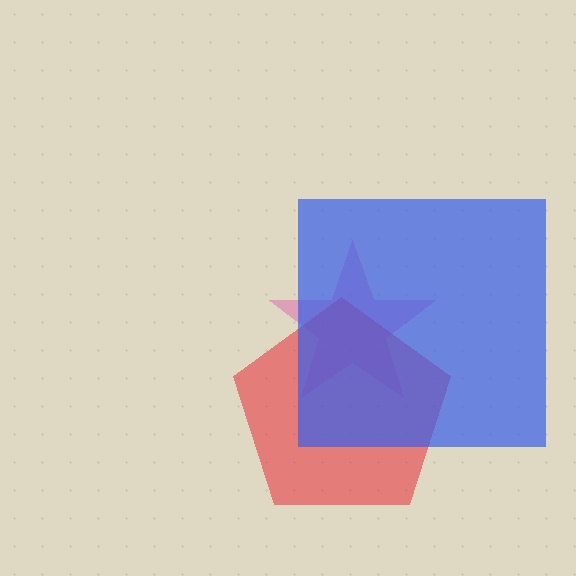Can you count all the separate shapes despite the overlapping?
Yes, there are 3 separate shapes.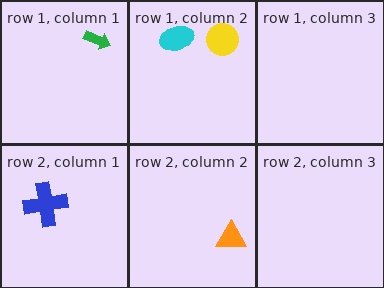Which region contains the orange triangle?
The row 2, column 2 region.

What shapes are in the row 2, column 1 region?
The blue cross.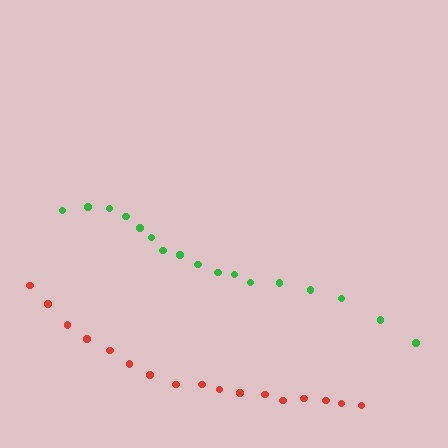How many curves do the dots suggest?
There are 2 distinct paths.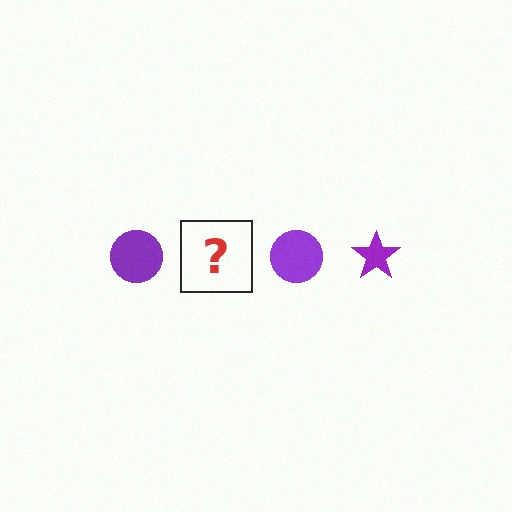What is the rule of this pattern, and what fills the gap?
The rule is that the pattern cycles through circle, star shapes in purple. The gap should be filled with a purple star.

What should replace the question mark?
The question mark should be replaced with a purple star.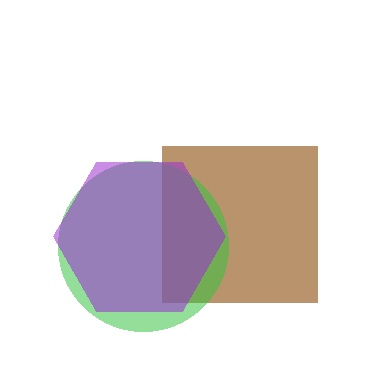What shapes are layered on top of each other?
The layered shapes are: a brown square, a green circle, a purple hexagon.